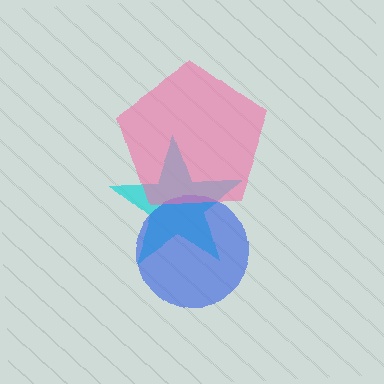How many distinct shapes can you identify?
There are 3 distinct shapes: a cyan star, a blue circle, a pink pentagon.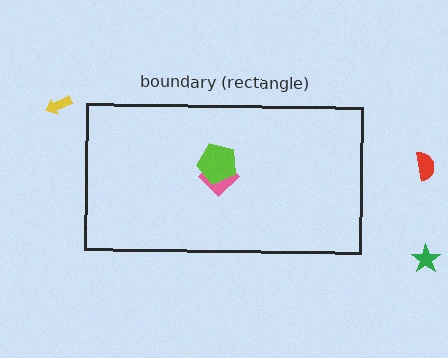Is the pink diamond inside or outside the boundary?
Inside.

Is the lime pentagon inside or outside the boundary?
Inside.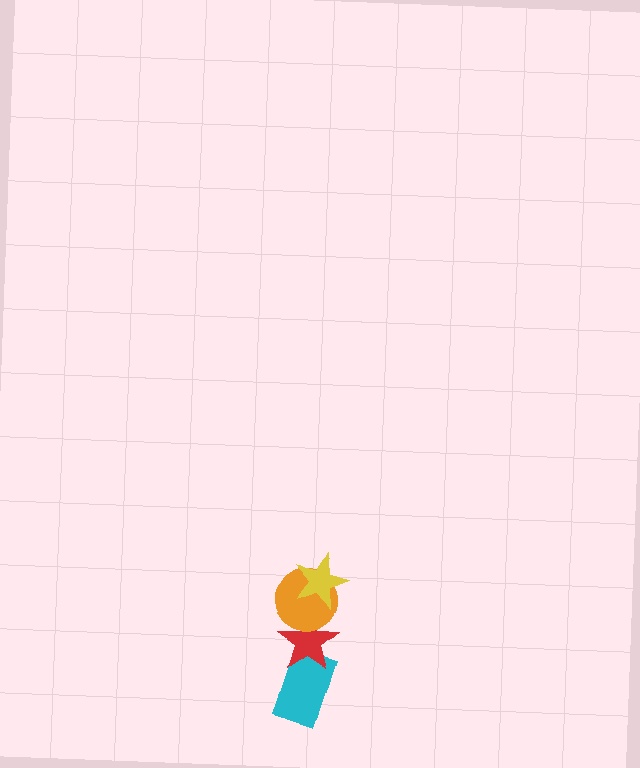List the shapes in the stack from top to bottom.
From top to bottom: the yellow star, the orange circle, the red star, the cyan rectangle.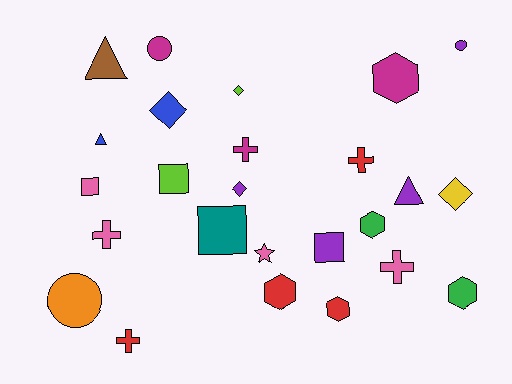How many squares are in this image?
There are 4 squares.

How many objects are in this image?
There are 25 objects.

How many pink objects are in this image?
There are 4 pink objects.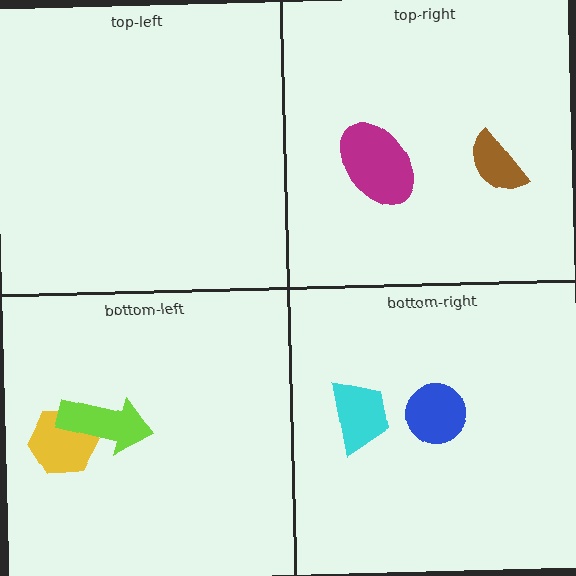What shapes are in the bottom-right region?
The blue circle, the cyan trapezoid.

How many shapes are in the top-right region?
2.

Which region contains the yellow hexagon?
The bottom-left region.